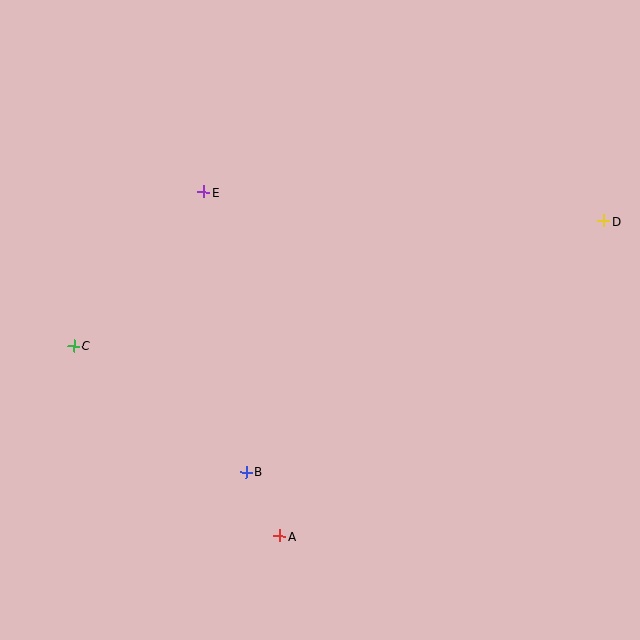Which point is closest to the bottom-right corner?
Point A is closest to the bottom-right corner.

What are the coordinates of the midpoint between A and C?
The midpoint between A and C is at (177, 441).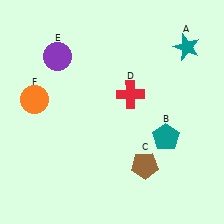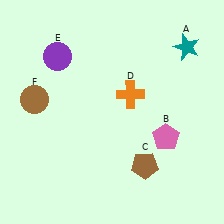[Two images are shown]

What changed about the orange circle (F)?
In Image 1, F is orange. In Image 2, it changed to brown.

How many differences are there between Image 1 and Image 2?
There are 3 differences between the two images.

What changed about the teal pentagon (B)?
In Image 1, B is teal. In Image 2, it changed to pink.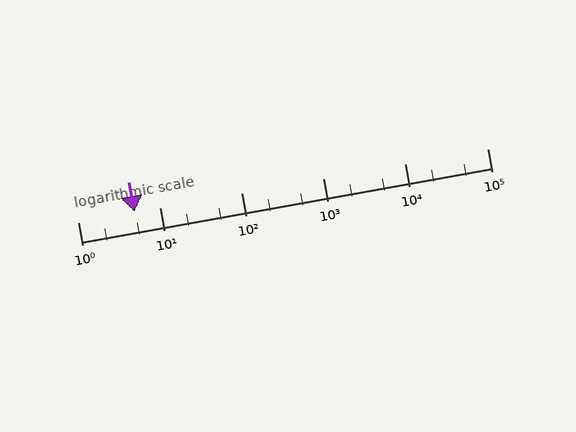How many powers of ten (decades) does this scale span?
The scale spans 5 decades, from 1 to 100000.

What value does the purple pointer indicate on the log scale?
The pointer indicates approximately 4.9.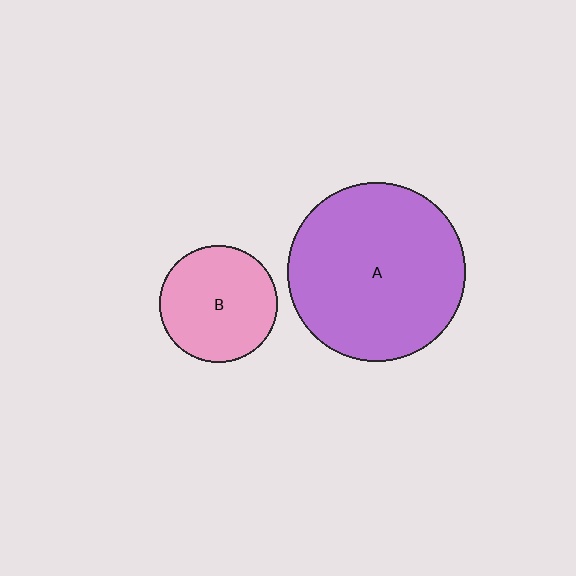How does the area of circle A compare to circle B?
Approximately 2.3 times.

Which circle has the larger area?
Circle A (purple).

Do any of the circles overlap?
No, none of the circles overlap.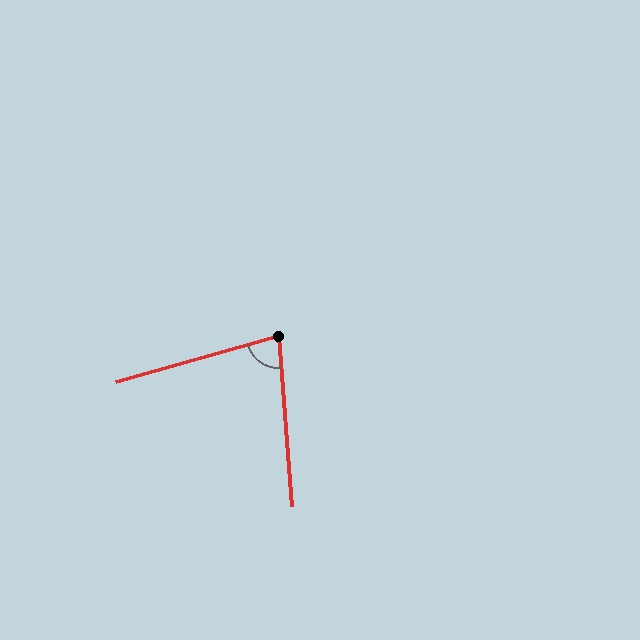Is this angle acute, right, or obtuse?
It is acute.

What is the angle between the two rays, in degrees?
Approximately 79 degrees.